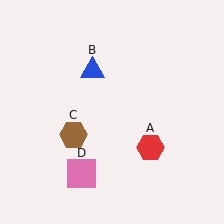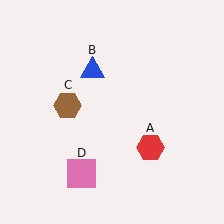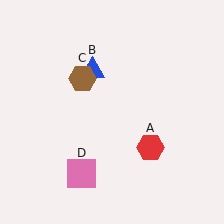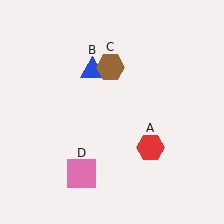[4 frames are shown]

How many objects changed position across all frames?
1 object changed position: brown hexagon (object C).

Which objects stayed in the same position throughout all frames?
Red hexagon (object A) and blue triangle (object B) and pink square (object D) remained stationary.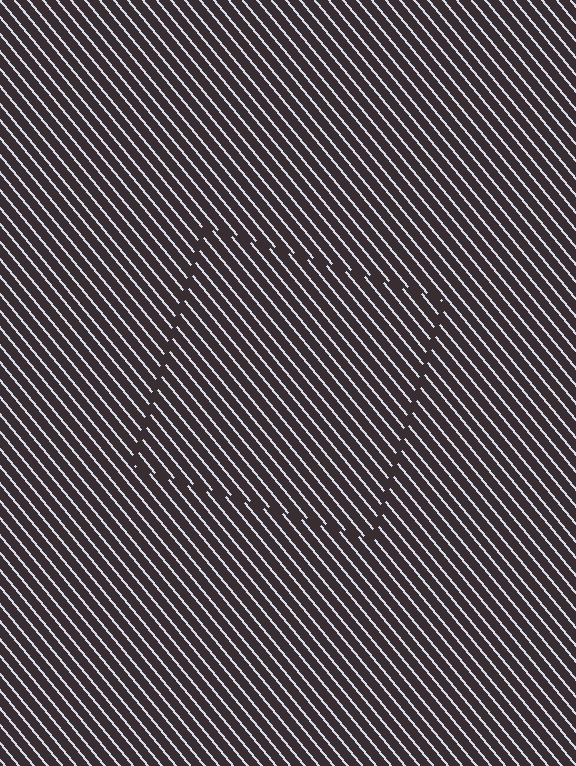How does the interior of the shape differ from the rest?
The interior of the shape contains the same grating, shifted by half a period — the contour is defined by the phase discontinuity where line-ends from the inner and outer gratings abut.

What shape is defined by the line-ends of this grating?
An illusory square. The interior of the shape contains the same grating, shifted by half a period — the contour is defined by the phase discontinuity where line-ends from the inner and outer gratings abut.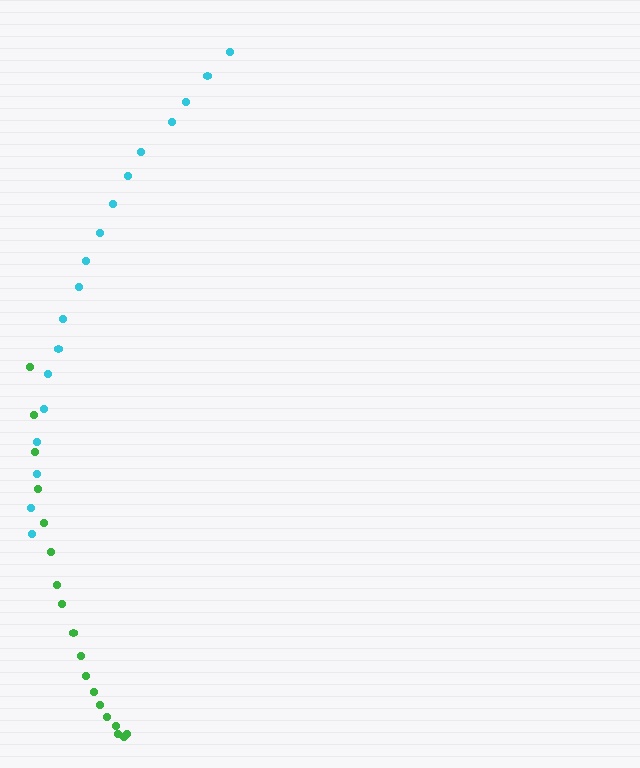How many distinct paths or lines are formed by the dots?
There are 2 distinct paths.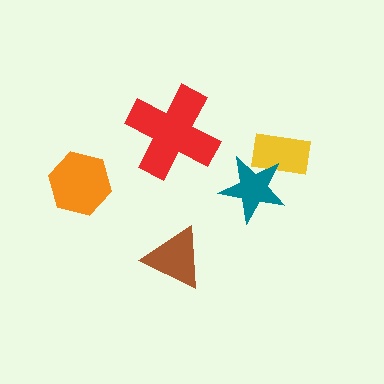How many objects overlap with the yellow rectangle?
1 object overlaps with the yellow rectangle.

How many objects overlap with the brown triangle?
0 objects overlap with the brown triangle.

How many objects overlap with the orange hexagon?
0 objects overlap with the orange hexagon.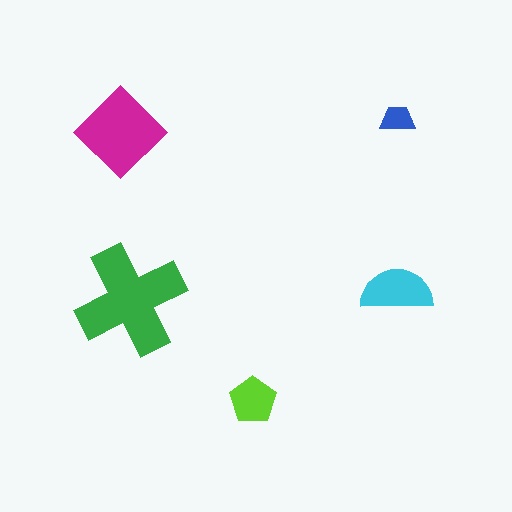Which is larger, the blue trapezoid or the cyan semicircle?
The cyan semicircle.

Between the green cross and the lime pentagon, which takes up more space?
The green cross.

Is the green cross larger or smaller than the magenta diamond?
Larger.